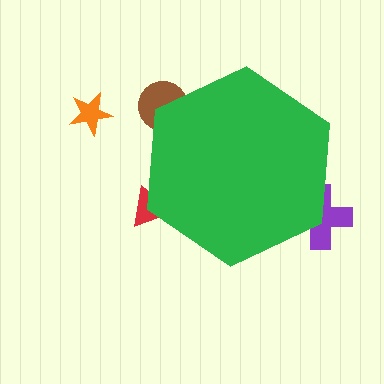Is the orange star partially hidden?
No, the orange star is fully visible.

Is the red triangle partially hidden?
Yes, the red triangle is partially hidden behind the green hexagon.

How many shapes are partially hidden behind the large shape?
3 shapes are partially hidden.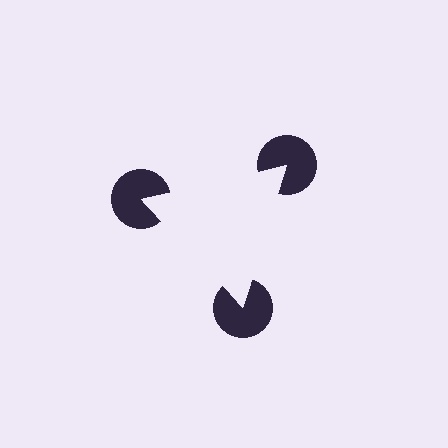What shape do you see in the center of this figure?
An illusory triangle — its edges are inferred from the aligned wedge cuts in the pac-man discs, not physically drawn.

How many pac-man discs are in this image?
There are 3 — one at each vertex of the illusory triangle.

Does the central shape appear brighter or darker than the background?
It typically appears slightly brighter than the background, even though no actual brightness change is drawn.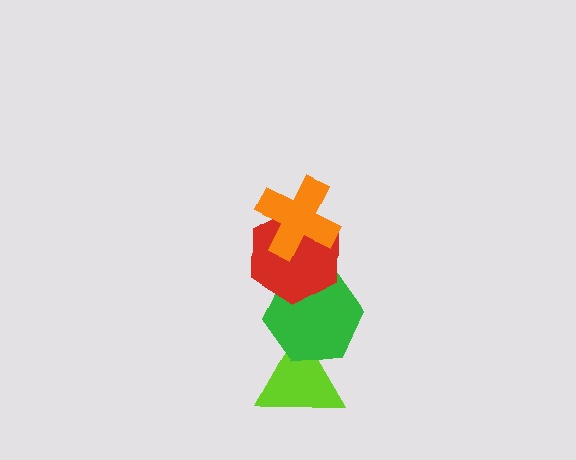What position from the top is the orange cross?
The orange cross is 1st from the top.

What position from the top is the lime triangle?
The lime triangle is 4th from the top.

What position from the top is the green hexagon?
The green hexagon is 3rd from the top.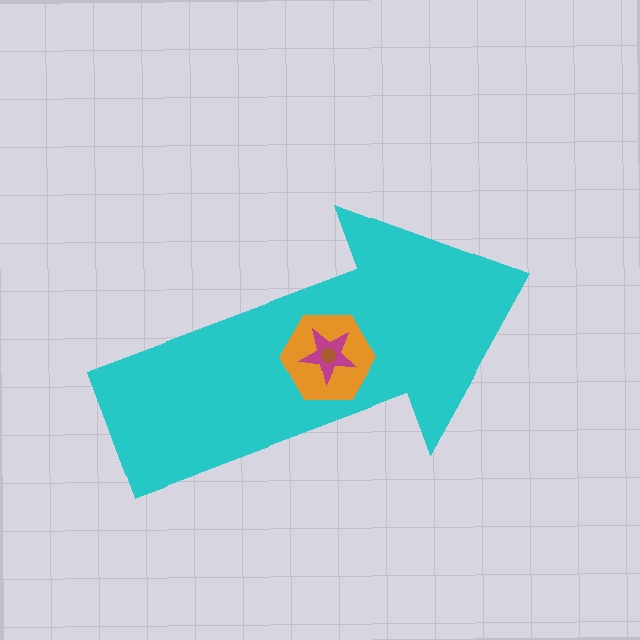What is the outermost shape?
The cyan arrow.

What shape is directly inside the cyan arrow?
The orange hexagon.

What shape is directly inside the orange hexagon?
The magenta star.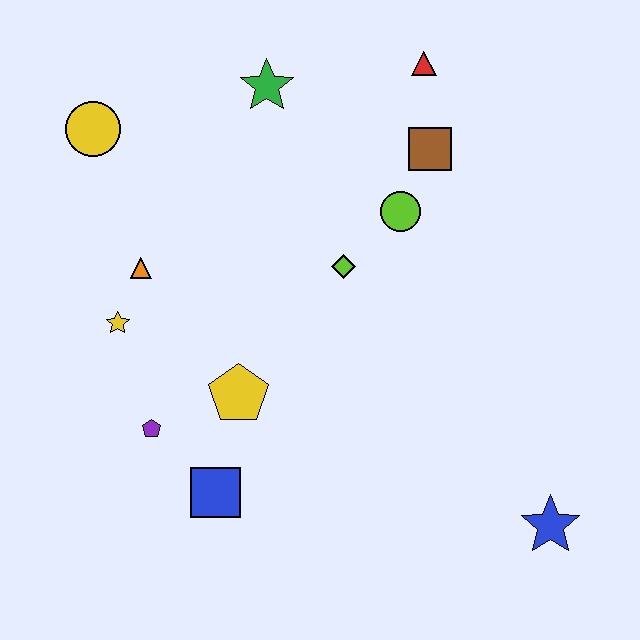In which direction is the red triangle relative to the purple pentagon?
The red triangle is above the purple pentagon.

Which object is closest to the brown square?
The lime circle is closest to the brown square.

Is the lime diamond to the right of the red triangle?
No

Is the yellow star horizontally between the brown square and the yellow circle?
Yes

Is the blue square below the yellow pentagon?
Yes